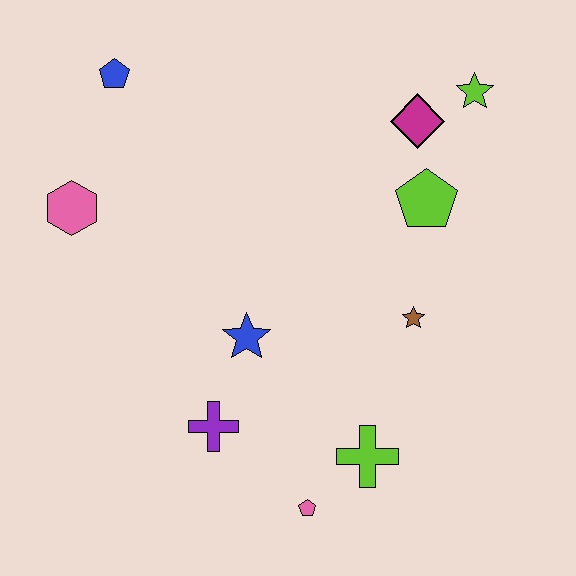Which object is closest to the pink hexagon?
The blue pentagon is closest to the pink hexagon.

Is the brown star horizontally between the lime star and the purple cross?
Yes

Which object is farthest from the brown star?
The blue pentagon is farthest from the brown star.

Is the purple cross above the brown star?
No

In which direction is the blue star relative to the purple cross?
The blue star is above the purple cross.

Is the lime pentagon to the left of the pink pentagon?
No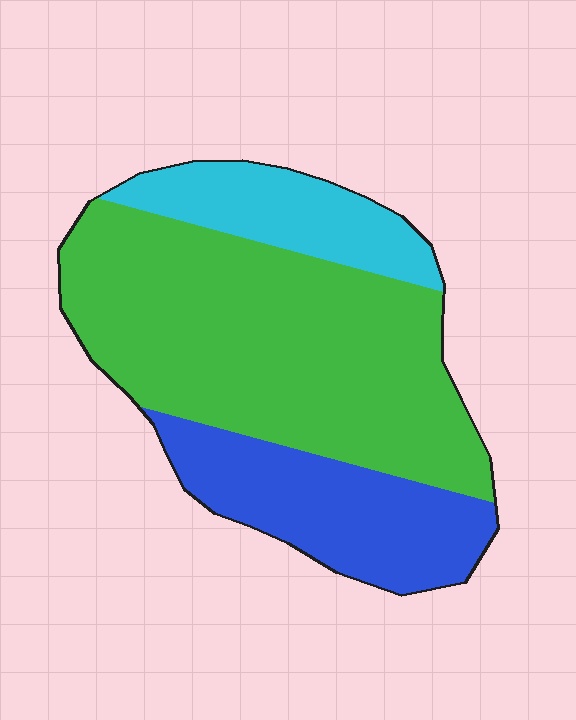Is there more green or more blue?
Green.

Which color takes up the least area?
Cyan, at roughly 15%.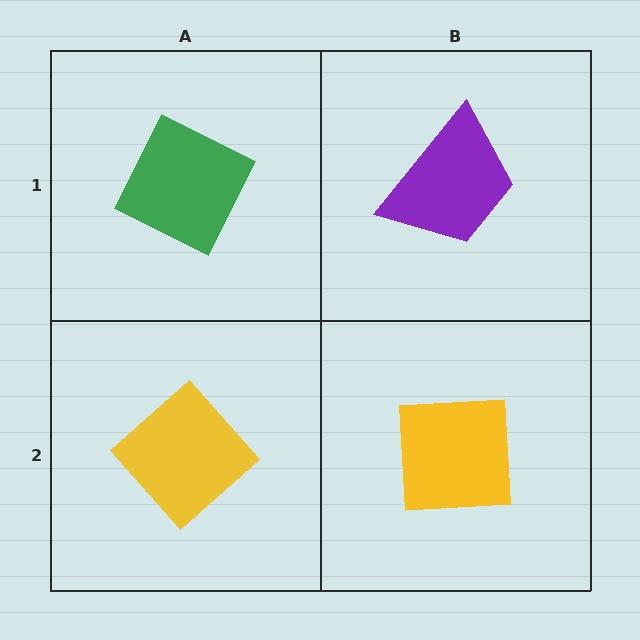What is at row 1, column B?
A purple trapezoid.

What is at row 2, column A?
A yellow diamond.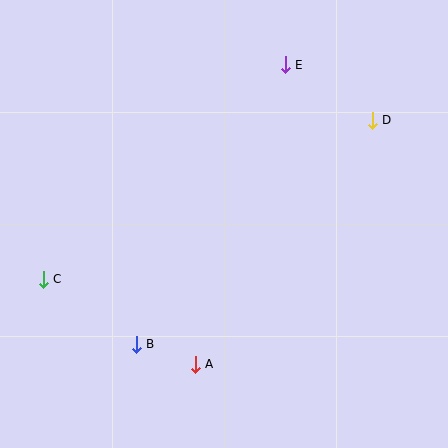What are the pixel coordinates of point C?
Point C is at (43, 279).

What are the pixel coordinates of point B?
Point B is at (136, 344).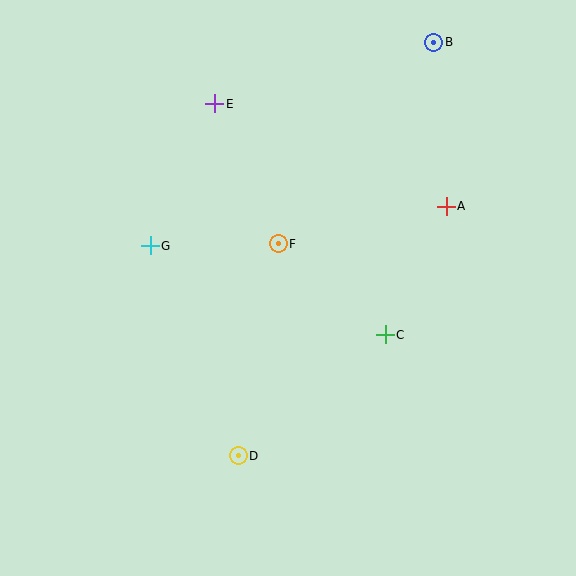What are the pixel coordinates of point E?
Point E is at (215, 104).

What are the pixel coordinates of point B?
Point B is at (434, 42).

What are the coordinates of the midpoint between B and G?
The midpoint between B and G is at (292, 144).